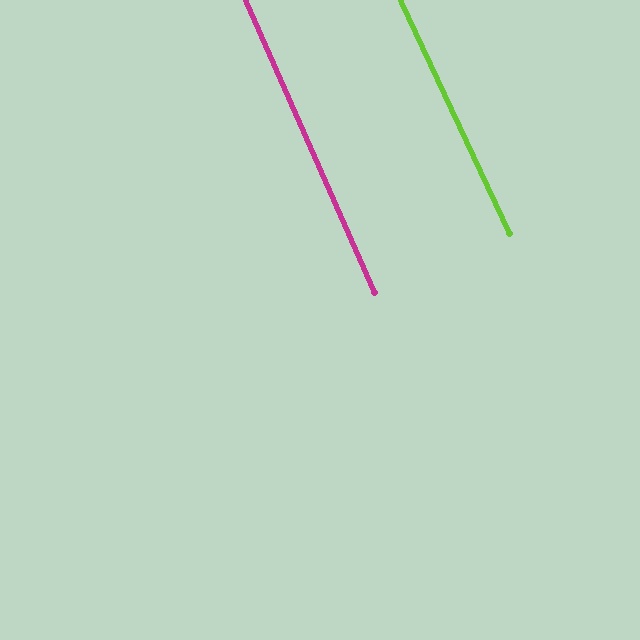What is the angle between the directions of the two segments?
Approximately 1 degree.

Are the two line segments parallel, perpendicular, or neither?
Parallel — their directions differ by only 1.2°.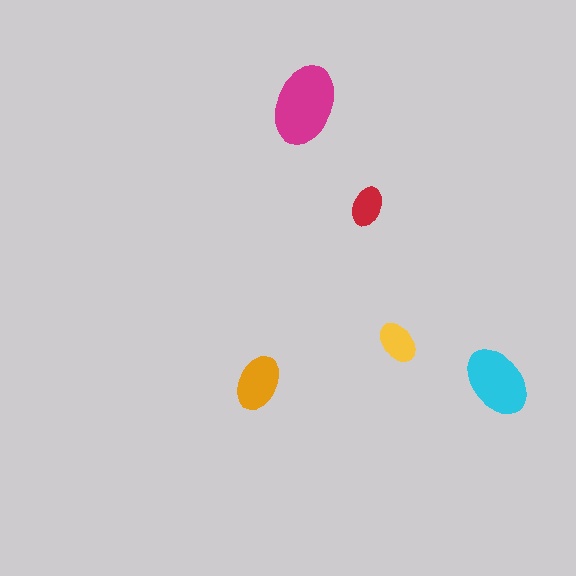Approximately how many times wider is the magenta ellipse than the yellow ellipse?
About 2 times wider.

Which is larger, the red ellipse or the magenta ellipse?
The magenta one.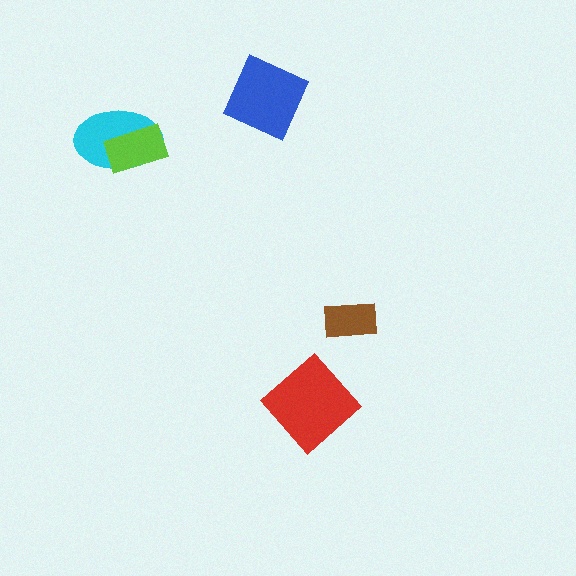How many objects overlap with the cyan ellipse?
1 object overlaps with the cyan ellipse.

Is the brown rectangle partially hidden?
No, no other shape covers it.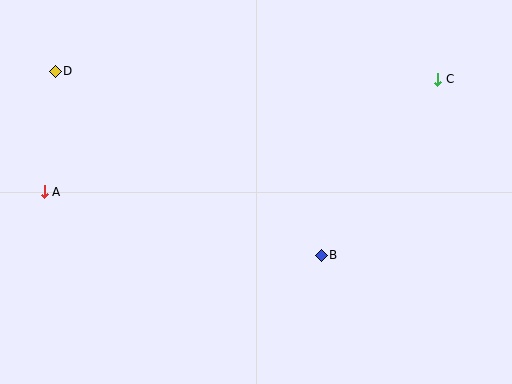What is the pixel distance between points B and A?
The distance between B and A is 284 pixels.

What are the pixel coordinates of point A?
Point A is at (44, 192).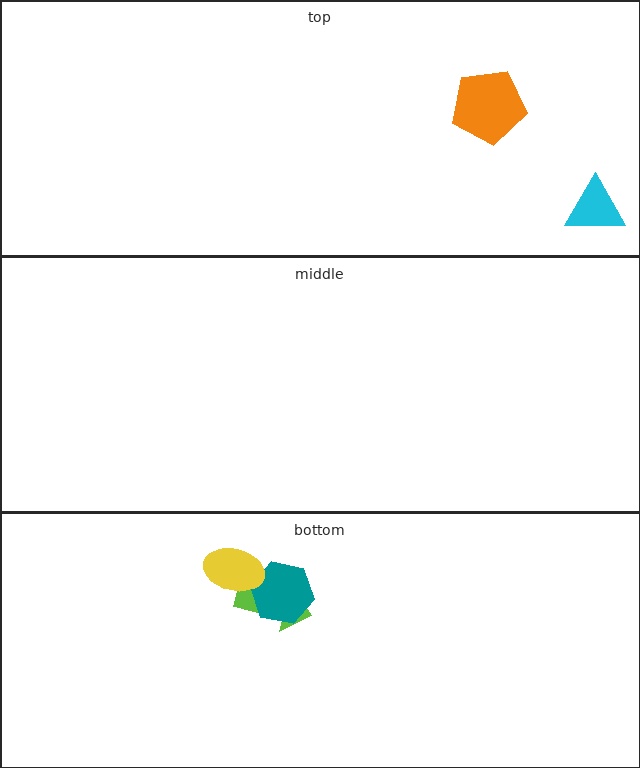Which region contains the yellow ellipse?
The bottom region.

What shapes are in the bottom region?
The lime arrow, the teal hexagon, the yellow ellipse.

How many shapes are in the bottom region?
3.